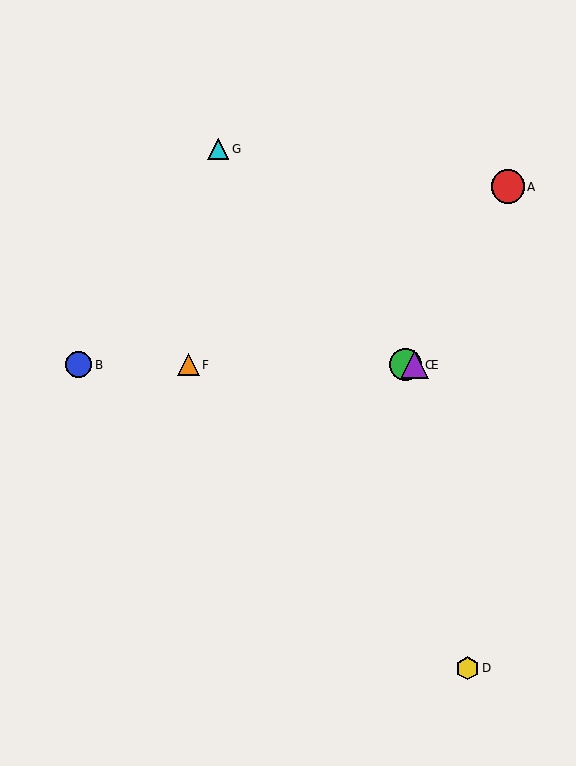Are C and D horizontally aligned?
No, C is at y≈365 and D is at y≈668.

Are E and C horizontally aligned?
Yes, both are at y≈365.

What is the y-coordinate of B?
Object B is at y≈365.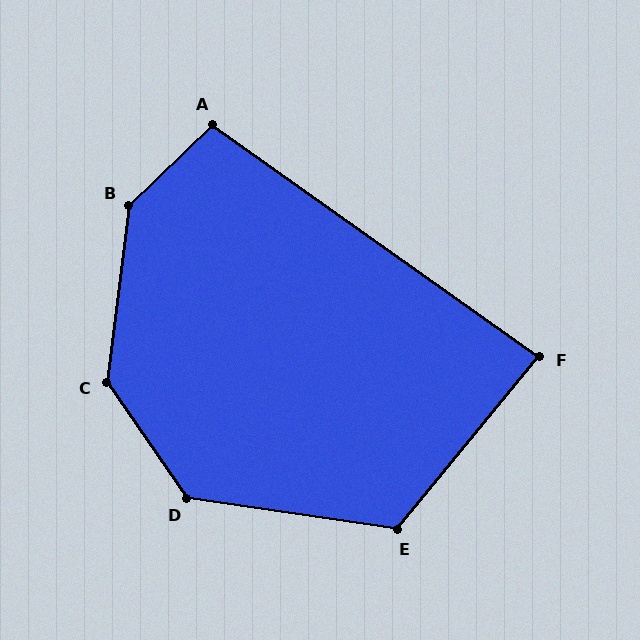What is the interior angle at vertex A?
Approximately 101 degrees (obtuse).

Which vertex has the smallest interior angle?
F, at approximately 86 degrees.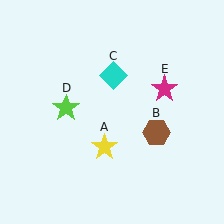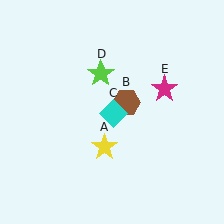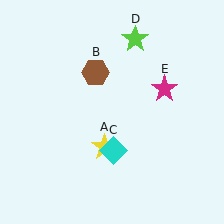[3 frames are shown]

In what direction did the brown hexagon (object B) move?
The brown hexagon (object B) moved up and to the left.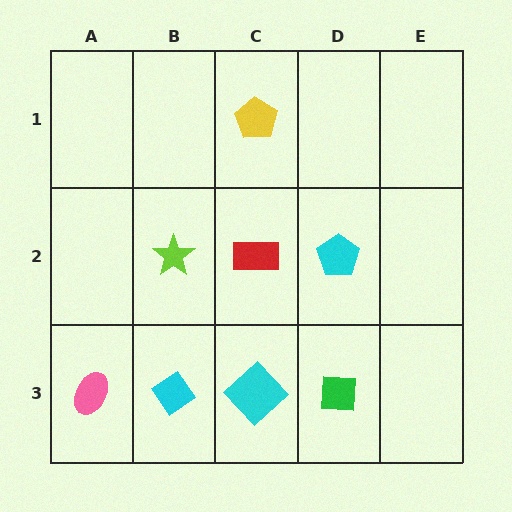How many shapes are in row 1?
1 shape.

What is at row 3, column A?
A pink ellipse.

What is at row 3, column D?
A green square.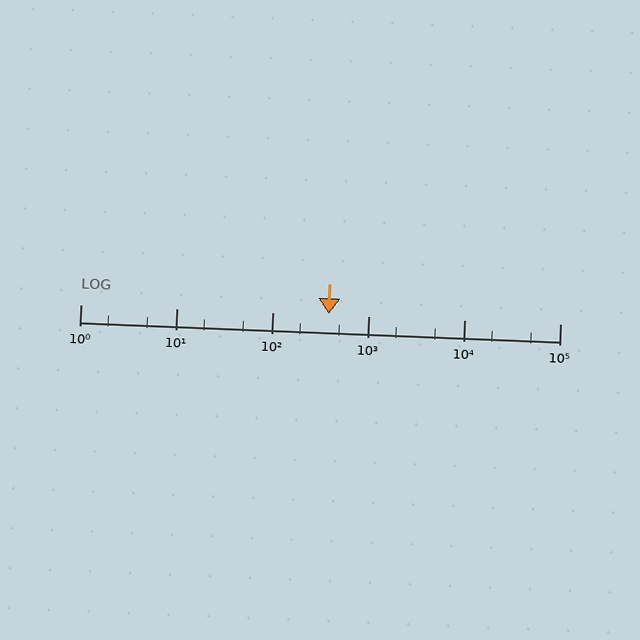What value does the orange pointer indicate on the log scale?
The pointer indicates approximately 390.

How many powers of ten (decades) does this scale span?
The scale spans 5 decades, from 1 to 100000.